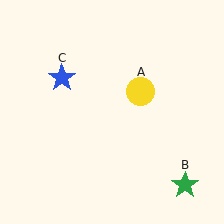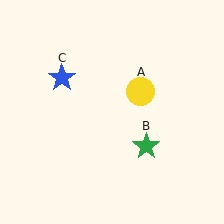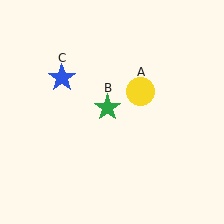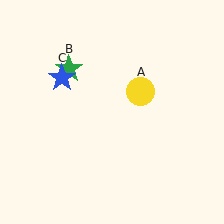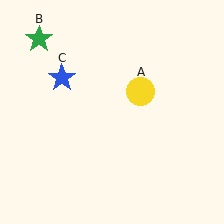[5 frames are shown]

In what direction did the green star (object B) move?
The green star (object B) moved up and to the left.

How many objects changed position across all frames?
1 object changed position: green star (object B).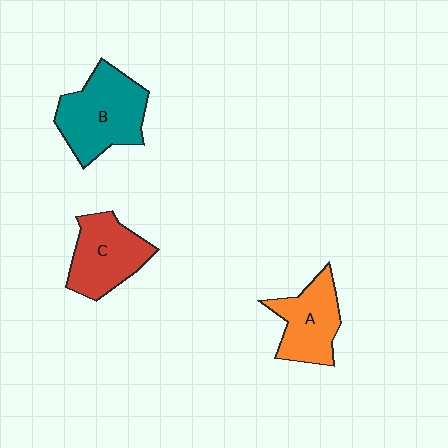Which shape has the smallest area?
Shape A (orange).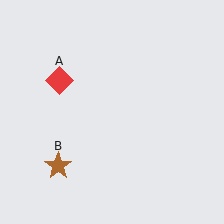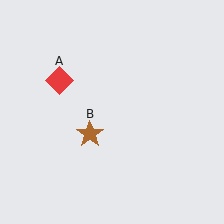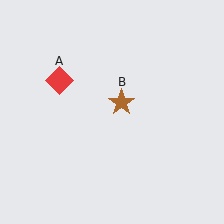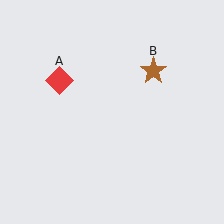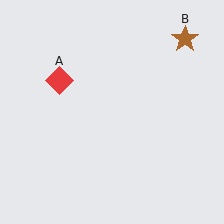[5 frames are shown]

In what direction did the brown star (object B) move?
The brown star (object B) moved up and to the right.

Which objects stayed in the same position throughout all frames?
Red diamond (object A) remained stationary.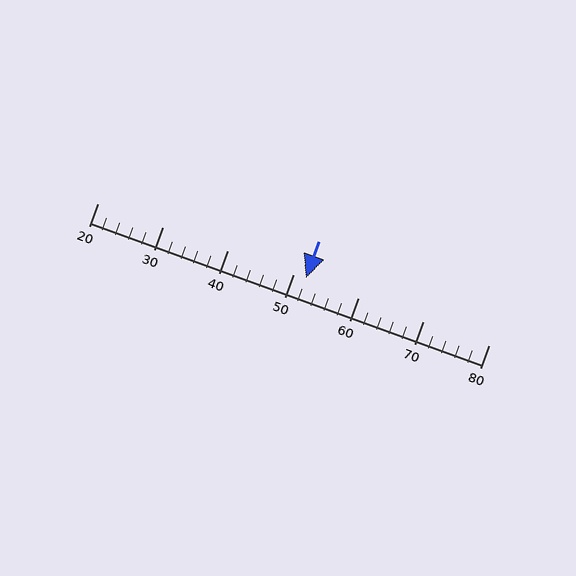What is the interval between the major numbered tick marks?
The major tick marks are spaced 10 units apart.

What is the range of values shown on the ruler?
The ruler shows values from 20 to 80.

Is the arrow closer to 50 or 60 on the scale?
The arrow is closer to 50.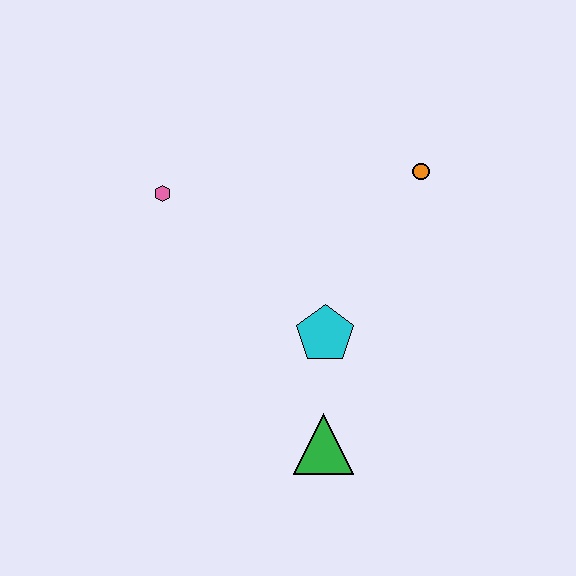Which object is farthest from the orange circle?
The green triangle is farthest from the orange circle.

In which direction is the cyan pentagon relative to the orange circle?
The cyan pentagon is below the orange circle.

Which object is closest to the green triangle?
The cyan pentagon is closest to the green triangle.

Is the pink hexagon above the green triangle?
Yes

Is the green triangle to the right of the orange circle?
No